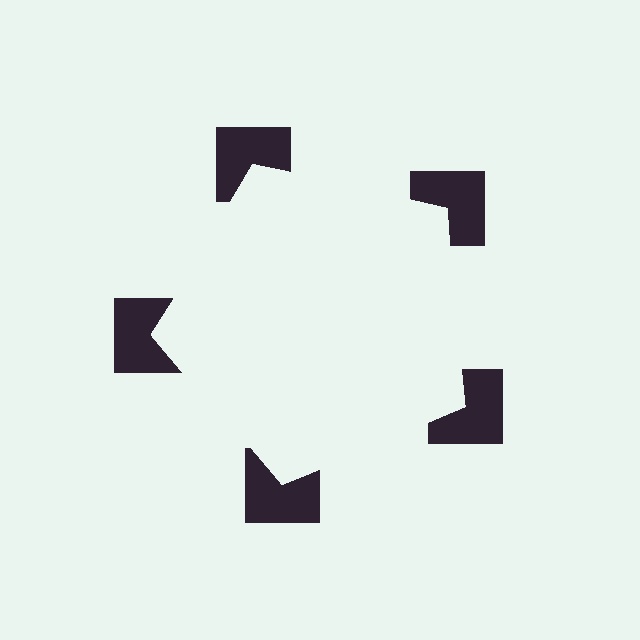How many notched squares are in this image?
There are 5 — one at each vertex of the illusory pentagon.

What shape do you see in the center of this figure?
An illusory pentagon — its edges are inferred from the aligned wedge cuts in the notched squares, not physically drawn.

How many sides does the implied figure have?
5 sides.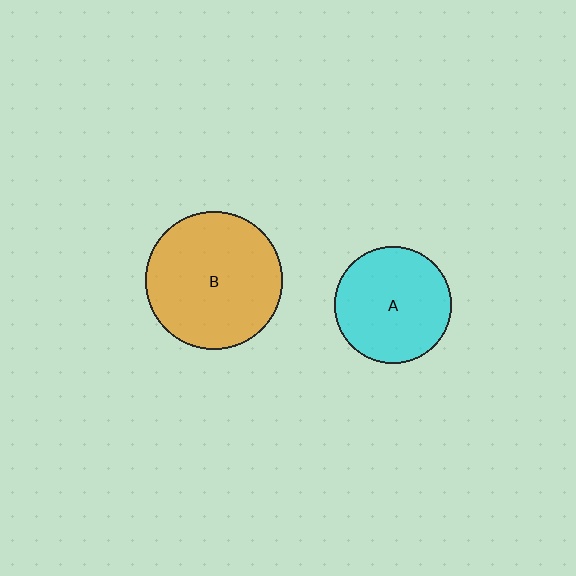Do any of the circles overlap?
No, none of the circles overlap.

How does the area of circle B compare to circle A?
Approximately 1.4 times.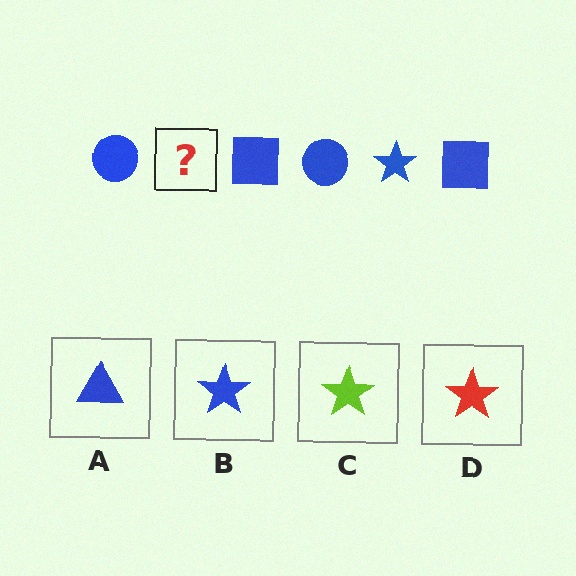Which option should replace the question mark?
Option B.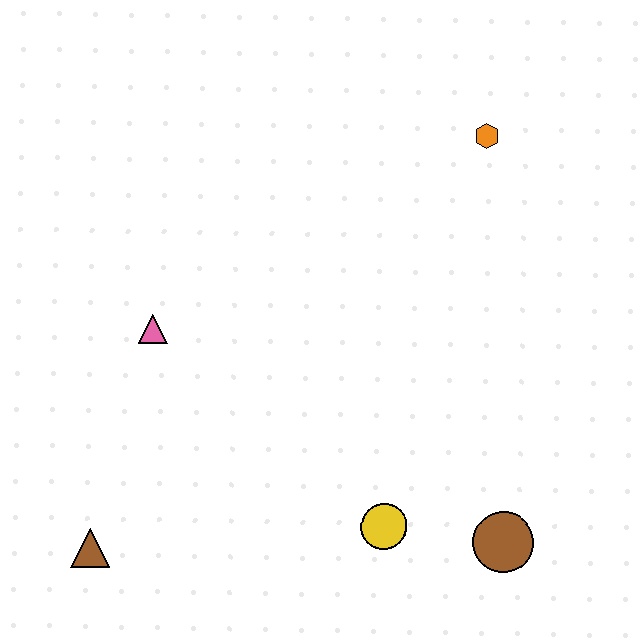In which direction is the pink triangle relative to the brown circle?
The pink triangle is to the left of the brown circle.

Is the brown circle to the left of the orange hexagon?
No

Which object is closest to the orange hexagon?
The pink triangle is closest to the orange hexagon.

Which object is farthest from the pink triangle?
The brown circle is farthest from the pink triangle.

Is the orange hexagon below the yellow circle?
No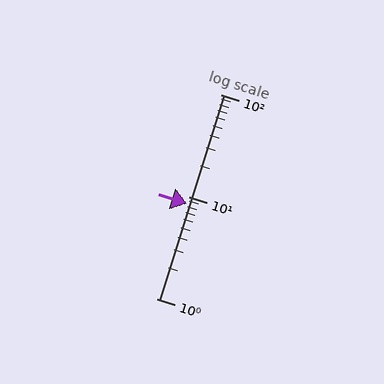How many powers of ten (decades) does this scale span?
The scale spans 2 decades, from 1 to 100.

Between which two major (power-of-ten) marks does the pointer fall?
The pointer is between 1 and 10.